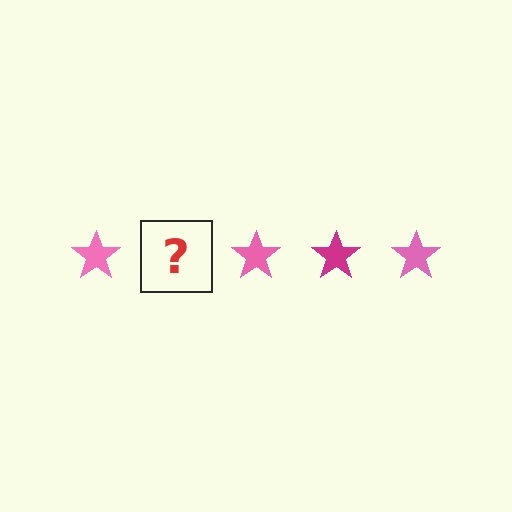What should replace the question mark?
The question mark should be replaced with a magenta star.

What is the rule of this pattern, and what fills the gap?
The rule is that the pattern cycles through pink, magenta stars. The gap should be filled with a magenta star.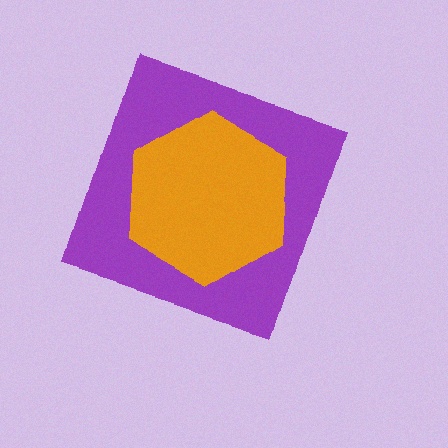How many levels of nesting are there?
2.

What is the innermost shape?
The orange hexagon.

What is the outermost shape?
The purple diamond.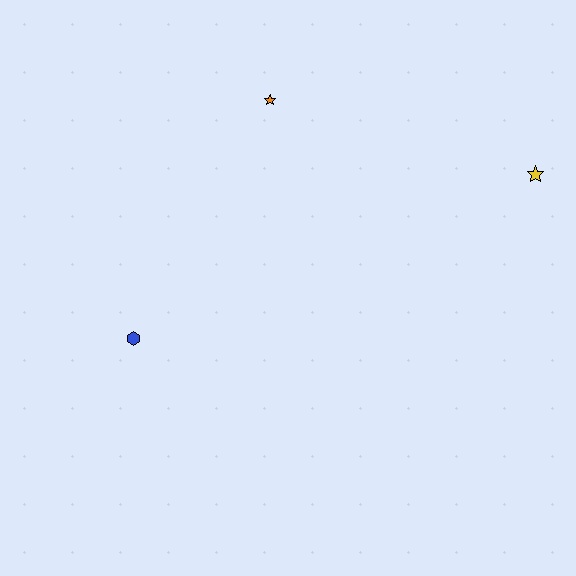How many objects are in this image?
There are 3 objects.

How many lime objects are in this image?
There are no lime objects.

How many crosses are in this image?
There are no crosses.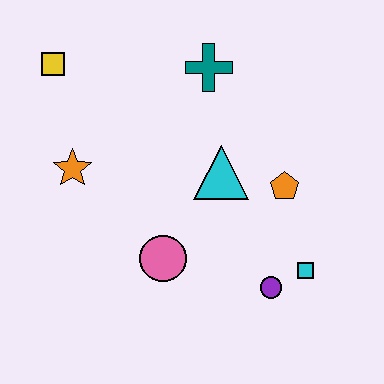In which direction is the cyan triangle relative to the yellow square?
The cyan triangle is to the right of the yellow square.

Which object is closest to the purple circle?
The cyan square is closest to the purple circle.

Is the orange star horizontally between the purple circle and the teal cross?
No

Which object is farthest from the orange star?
The cyan square is farthest from the orange star.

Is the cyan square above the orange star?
No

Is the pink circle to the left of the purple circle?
Yes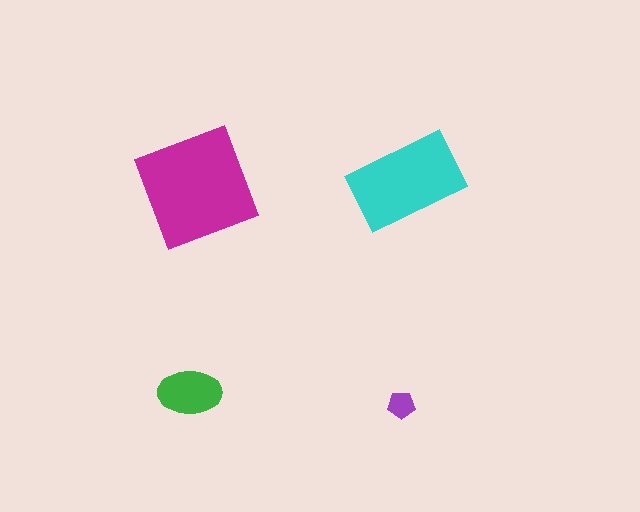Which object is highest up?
The cyan rectangle is topmost.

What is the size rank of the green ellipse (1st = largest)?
3rd.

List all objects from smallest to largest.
The purple pentagon, the green ellipse, the cyan rectangle, the magenta square.